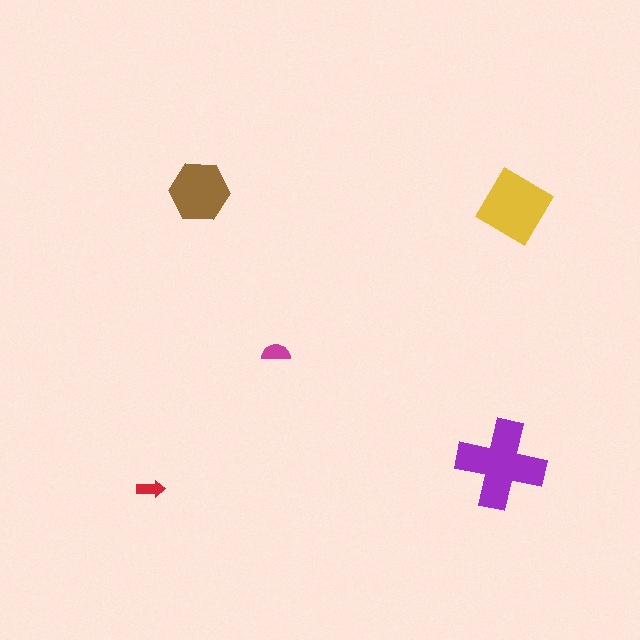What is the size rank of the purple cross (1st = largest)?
1st.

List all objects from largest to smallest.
The purple cross, the yellow diamond, the brown hexagon, the magenta semicircle, the red arrow.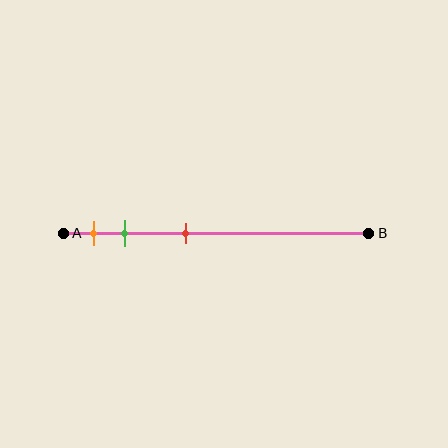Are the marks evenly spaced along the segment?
No, the marks are not evenly spaced.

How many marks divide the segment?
There are 3 marks dividing the segment.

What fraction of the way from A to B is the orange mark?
The orange mark is approximately 10% (0.1) of the way from A to B.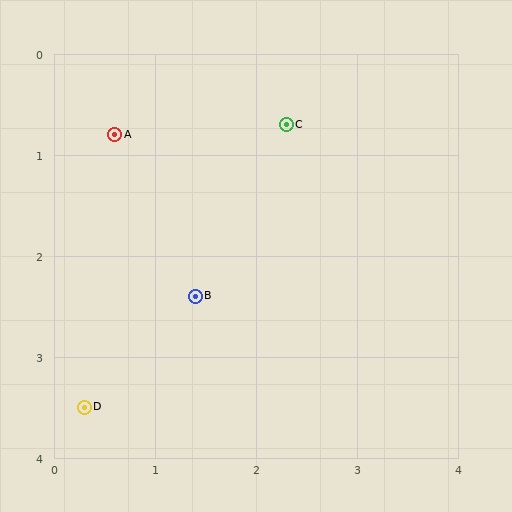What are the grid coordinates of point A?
Point A is at approximately (0.6, 0.8).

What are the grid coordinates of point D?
Point D is at approximately (0.3, 3.5).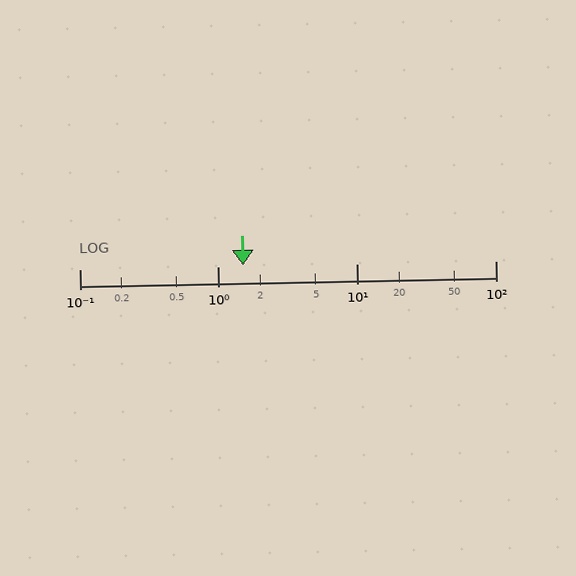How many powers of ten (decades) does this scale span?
The scale spans 3 decades, from 0.1 to 100.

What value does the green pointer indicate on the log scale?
The pointer indicates approximately 1.5.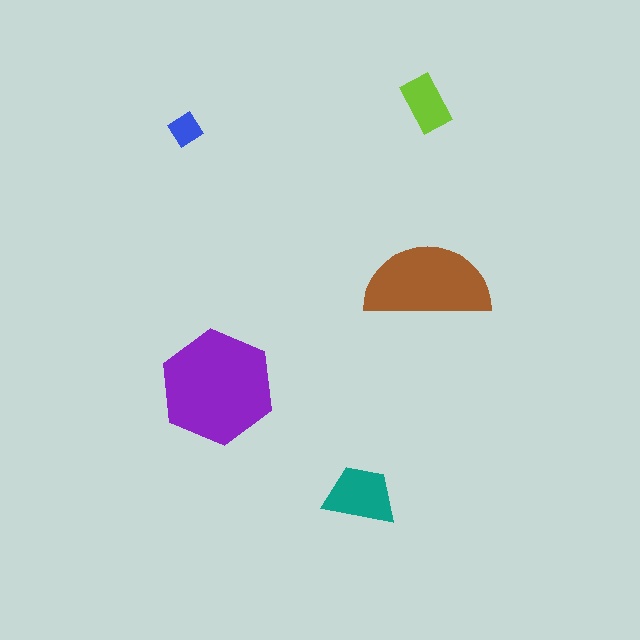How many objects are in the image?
There are 5 objects in the image.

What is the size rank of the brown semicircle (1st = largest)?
2nd.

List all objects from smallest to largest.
The blue diamond, the lime rectangle, the teal trapezoid, the brown semicircle, the purple hexagon.